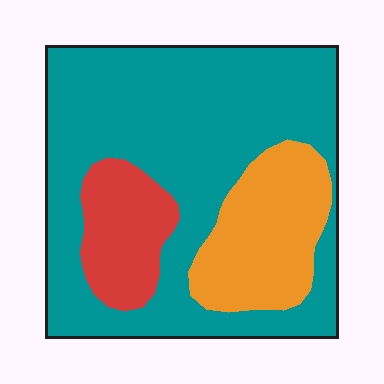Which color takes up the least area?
Red, at roughly 15%.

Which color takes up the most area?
Teal, at roughly 65%.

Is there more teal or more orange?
Teal.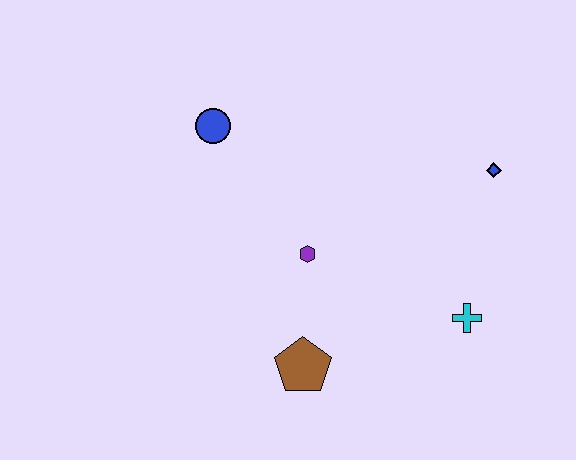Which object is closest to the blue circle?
The purple hexagon is closest to the blue circle.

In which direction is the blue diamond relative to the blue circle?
The blue diamond is to the right of the blue circle.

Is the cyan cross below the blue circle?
Yes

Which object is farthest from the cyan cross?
The blue circle is farthest from the cyan cross.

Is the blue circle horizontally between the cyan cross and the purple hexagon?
No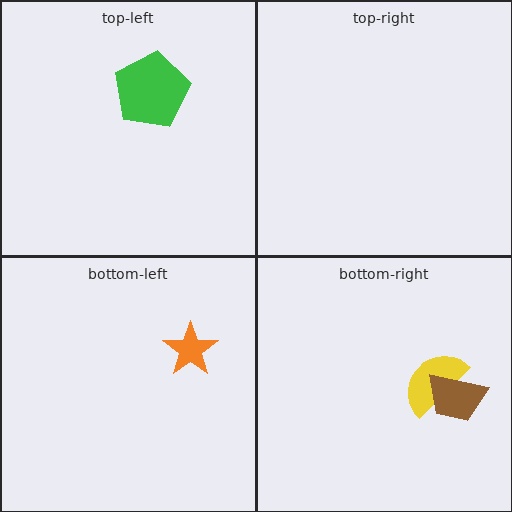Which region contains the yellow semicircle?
The bottom-right region.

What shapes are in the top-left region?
The green pentagon.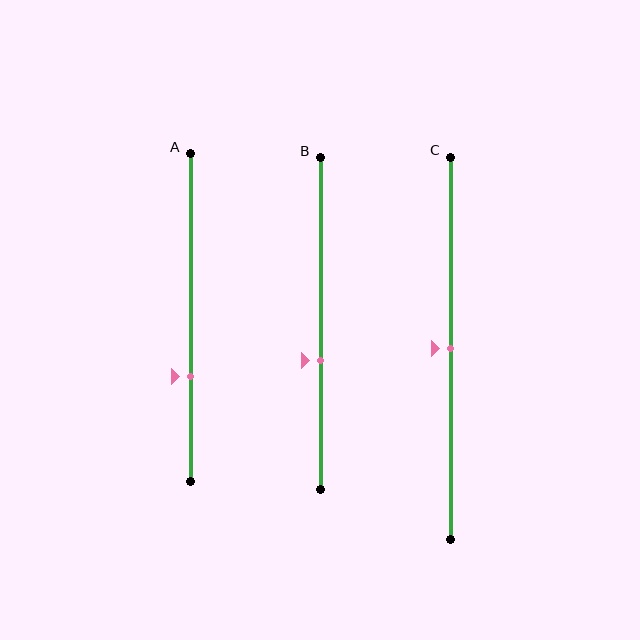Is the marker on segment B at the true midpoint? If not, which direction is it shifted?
No, the marker on segment B is shifted downward by about 11% of the segment length.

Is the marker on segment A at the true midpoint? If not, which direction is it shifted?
No, the marker on segment A is shifted downward by about 18% of the segment length.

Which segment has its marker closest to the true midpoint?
Segment C has its marker closest to the true midpoint.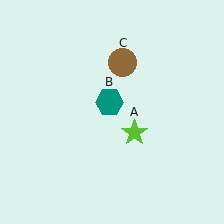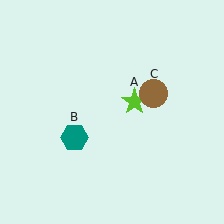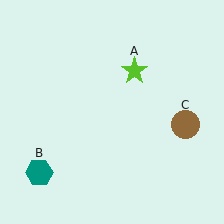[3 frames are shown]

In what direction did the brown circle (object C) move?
The brown circle (object C) moved down and to the right.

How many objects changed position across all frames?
3 objects changed position: lime star (object A), teal hexagon (object B), brown circle (object C).